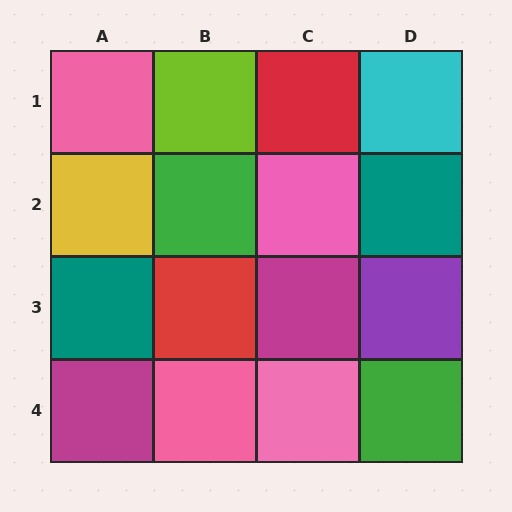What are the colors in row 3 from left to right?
Teal, red, magenta, purple.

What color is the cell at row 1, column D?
Cyan.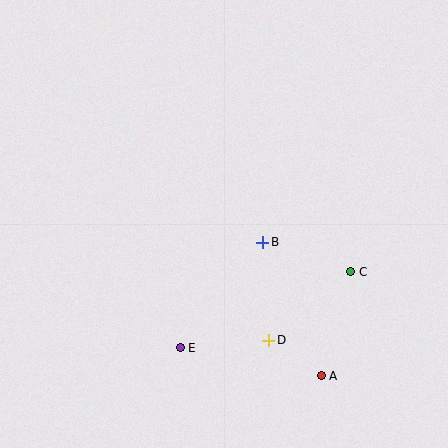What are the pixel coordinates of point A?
Point A is at (321, 376).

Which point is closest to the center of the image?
Point B at (263, 242) is closest to the center.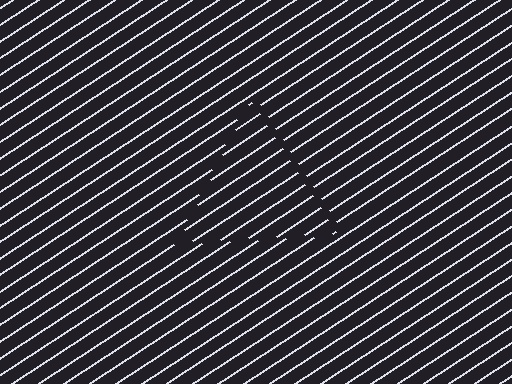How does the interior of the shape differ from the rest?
The interior of the shape contains the same grating, shifted by half a period — the contour is defined by the phase discontinuity where line-ends from the inner and outer gratings abut.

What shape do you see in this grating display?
An illusory triangle. The interior of the shape contains the same grating, shifted by half a period — the contour is defined by the phase discontinuity where line-ends from the inner and outer gratings abut.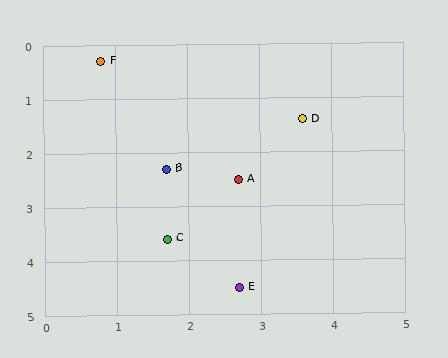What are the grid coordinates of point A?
Point A is at approximately (2.7, 2.5).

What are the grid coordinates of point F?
Point F is at approximately (0.8, 0.3).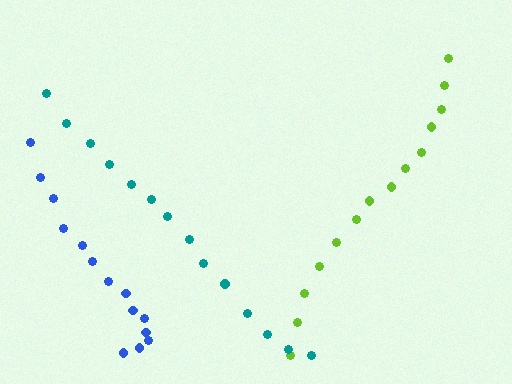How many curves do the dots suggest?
There are 3 distinct paths.